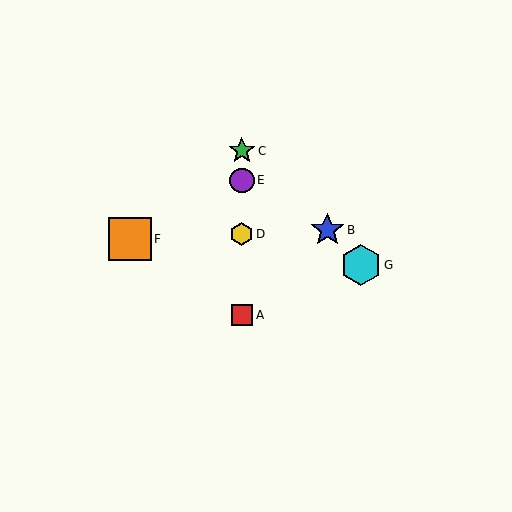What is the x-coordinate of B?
Object B is at x≈327.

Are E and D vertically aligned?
Yes, both are at x≈242.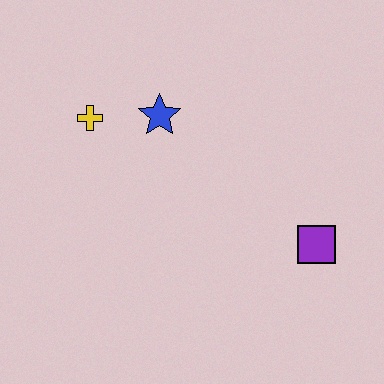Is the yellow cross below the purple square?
No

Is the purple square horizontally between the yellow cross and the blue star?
No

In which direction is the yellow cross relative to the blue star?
The yellow cross is to the left of the blue star.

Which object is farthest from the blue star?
The purple square is farthest from the blue star.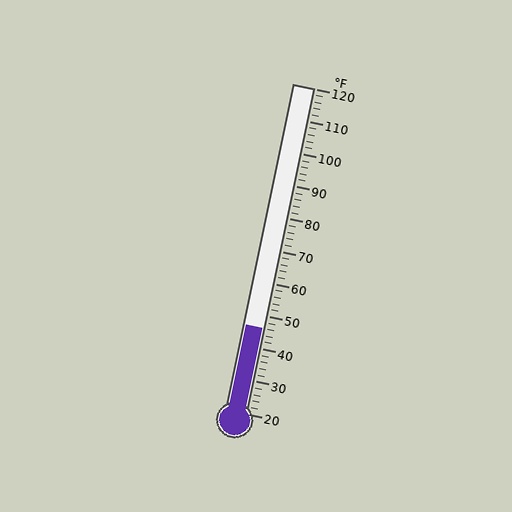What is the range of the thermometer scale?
The thermometer scale ranges from 20°F to 120°F.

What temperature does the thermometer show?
The thermometer shows approximately 46°F.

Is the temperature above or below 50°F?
The temperature is below 50°F.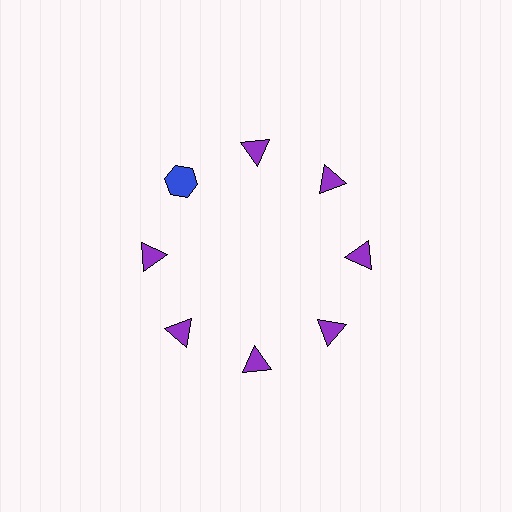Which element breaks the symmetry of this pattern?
The blue hexagon at roughly the 10 o'clock position breaks the symmetry. All other shapes are purple triangles.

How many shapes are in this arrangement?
There are 8 shapes arranged in a ring pattern.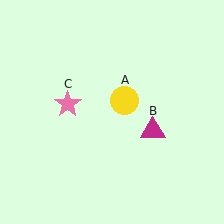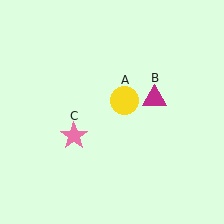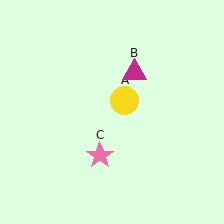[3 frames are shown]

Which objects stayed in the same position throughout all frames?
Yellow circle (object A) remained stationary.